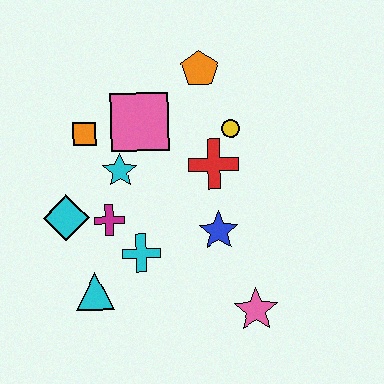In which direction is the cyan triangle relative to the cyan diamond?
The cyan triangle is below the cyan diamond.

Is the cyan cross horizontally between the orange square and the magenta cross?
No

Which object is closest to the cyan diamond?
The magenta cross is closest to the cyan diamond.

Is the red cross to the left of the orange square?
No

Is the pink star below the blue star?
Yes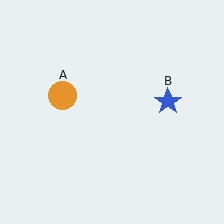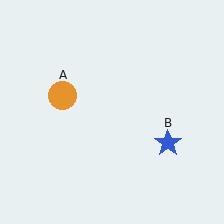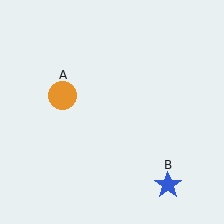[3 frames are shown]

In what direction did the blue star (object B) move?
The blue star (object B) moved down.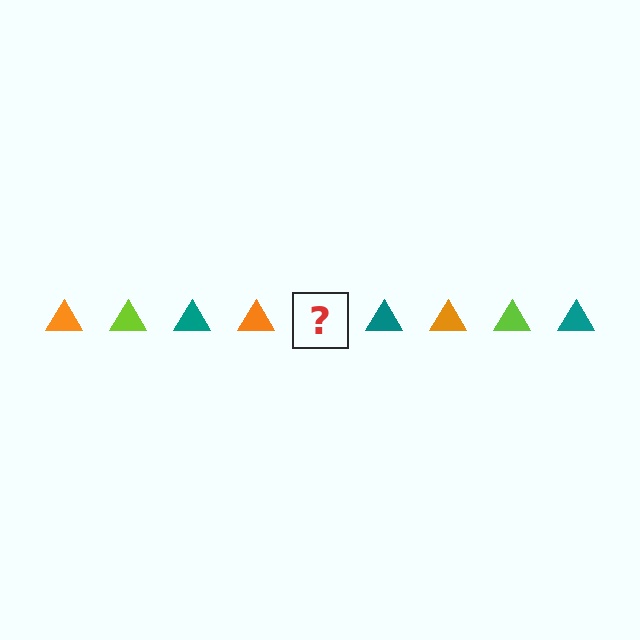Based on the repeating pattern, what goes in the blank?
The blank should be a lime triangle.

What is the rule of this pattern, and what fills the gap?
The rule is that the pattern cycles through orange, lime, teal triangles. The gap should be filled with a lime triangle.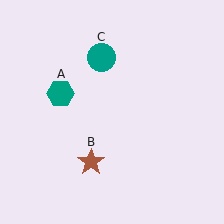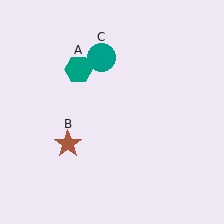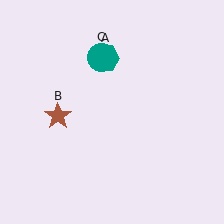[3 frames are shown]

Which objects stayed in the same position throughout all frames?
Teal circle (object C) remained stationary.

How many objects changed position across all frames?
2 objects changed position: teal hexagon (object A), brown star (object B).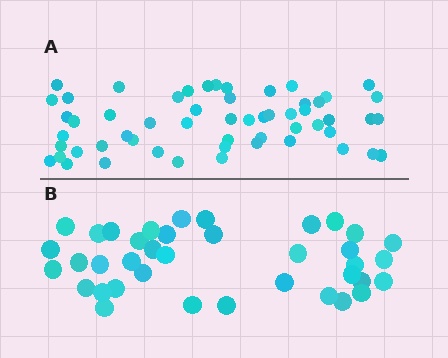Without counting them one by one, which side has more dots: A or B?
Region A (the top region) has more dots.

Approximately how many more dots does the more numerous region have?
Region A has approximately 20 more dots than region B.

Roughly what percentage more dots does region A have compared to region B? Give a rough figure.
About 45% more.